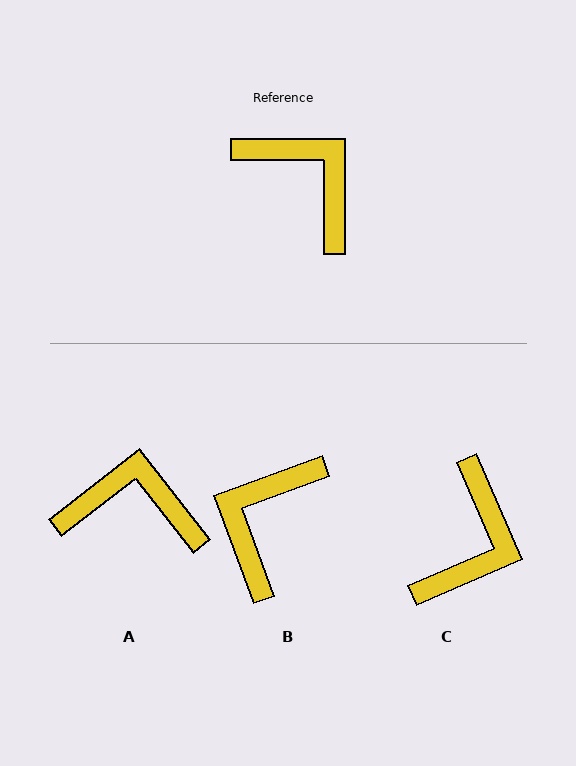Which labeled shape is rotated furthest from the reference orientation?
B, about 110 degrees away.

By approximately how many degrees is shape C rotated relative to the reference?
Approximately 67 degrees clockwise.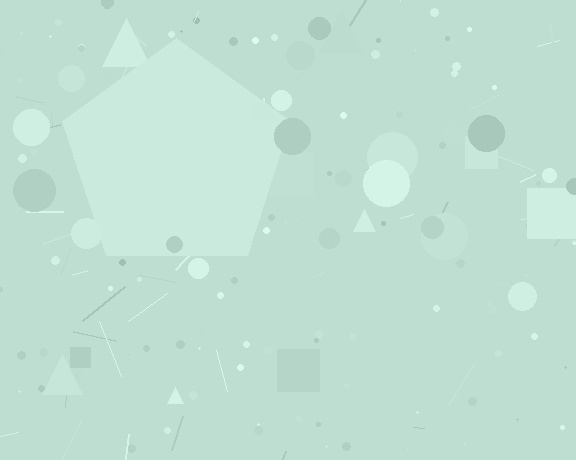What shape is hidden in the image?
A pentagon is hidden in the image.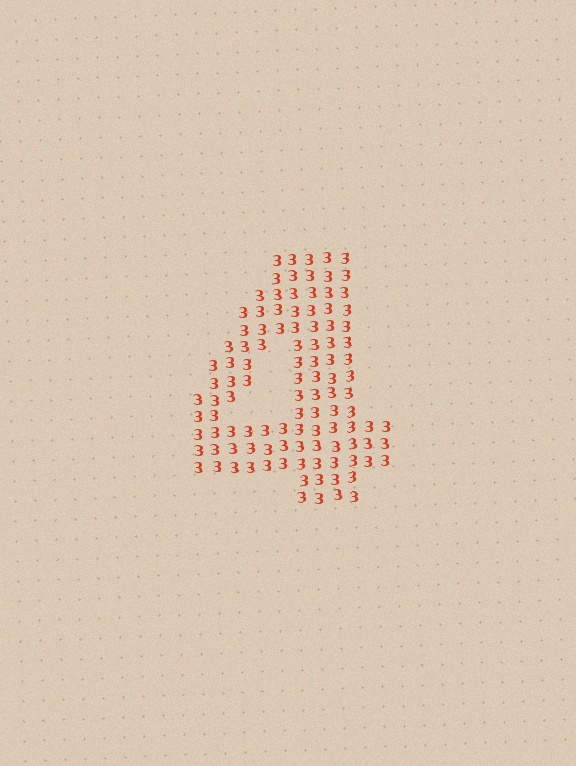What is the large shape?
The large shape is the digit 4.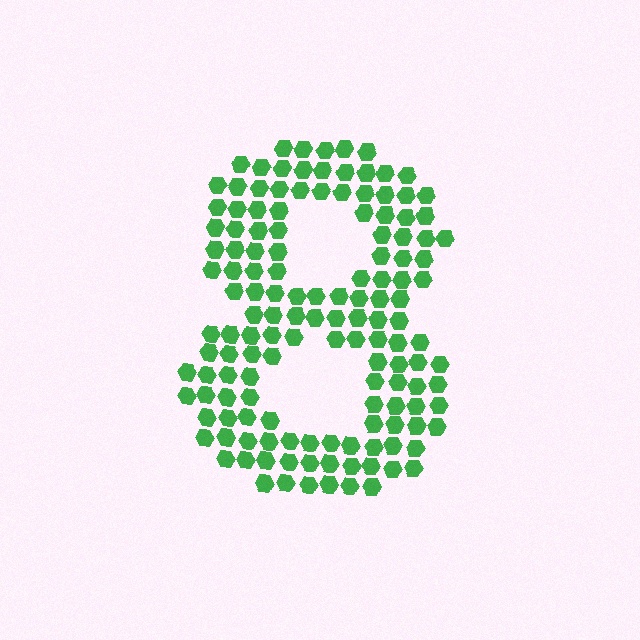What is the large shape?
The large shape is the digit 8.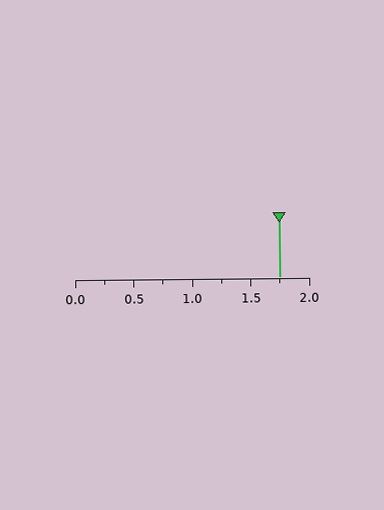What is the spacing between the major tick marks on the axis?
The major ticks are spaced 0.5 apart.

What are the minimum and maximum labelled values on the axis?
The axis runs from 0.0 to 2.0.